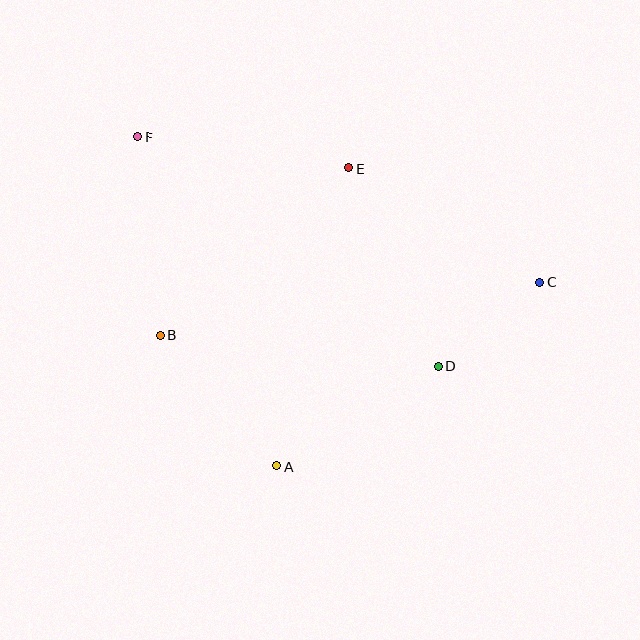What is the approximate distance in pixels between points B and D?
The distance between B and D is approximately 280 pixels.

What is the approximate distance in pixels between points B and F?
The distance between B and F is approximately 199 pixels.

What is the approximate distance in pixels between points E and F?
The distance between E and F is approximately 214 pixels.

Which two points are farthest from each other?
Points C and F are farthest from each other.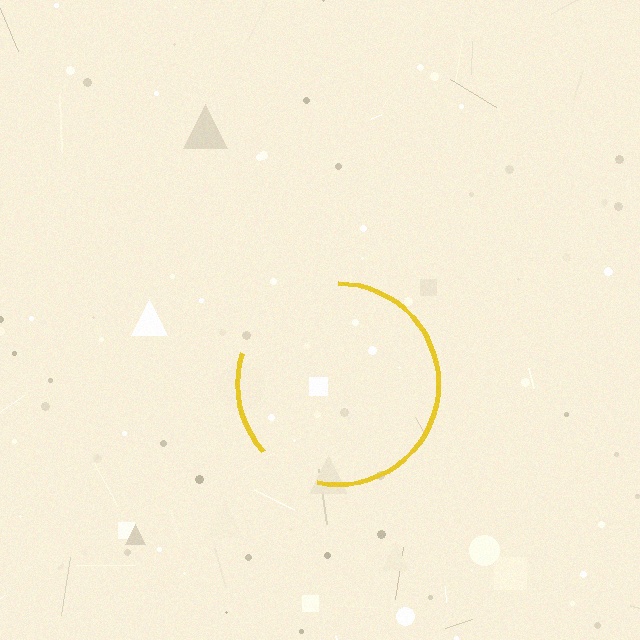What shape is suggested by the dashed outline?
The dashed outline suggests a circle.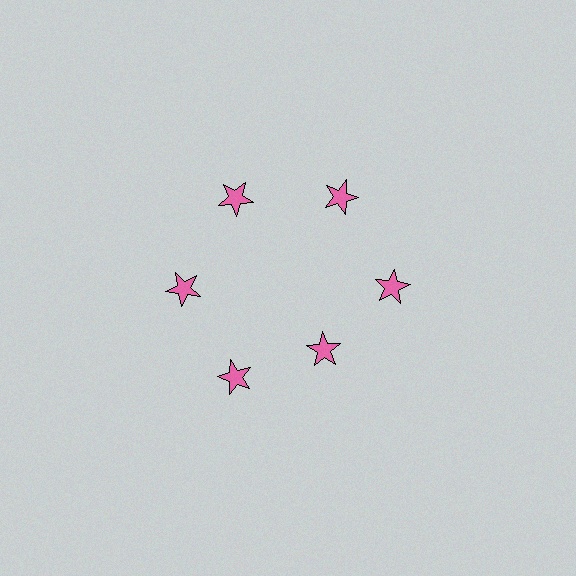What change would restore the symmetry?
The symmetry would be restored by moving it outward, back onto the ring so that all 6 stars sit at equal angles and equal distance from the center.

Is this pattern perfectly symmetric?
No. The 6 pink stars are arranged in a ring, but one element near the 5 o'clock position is pulled inward toward the center, breaking the 6-fold rotational symmetry.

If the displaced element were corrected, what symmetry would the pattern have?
It would have 6-fold rotational symmetry — the pattern would map onto itself every 60 degrees.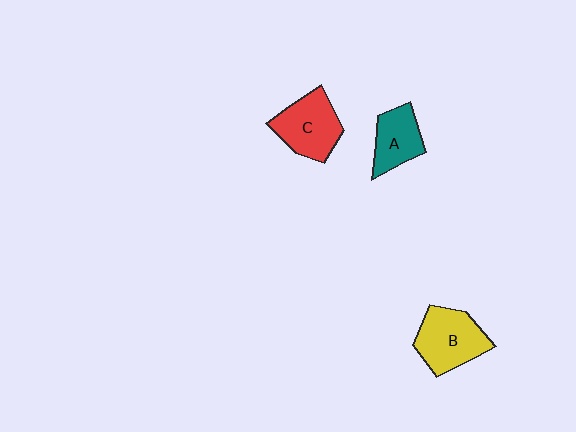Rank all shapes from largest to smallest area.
From largest to smallest: B (yellow), C (red), A (teal).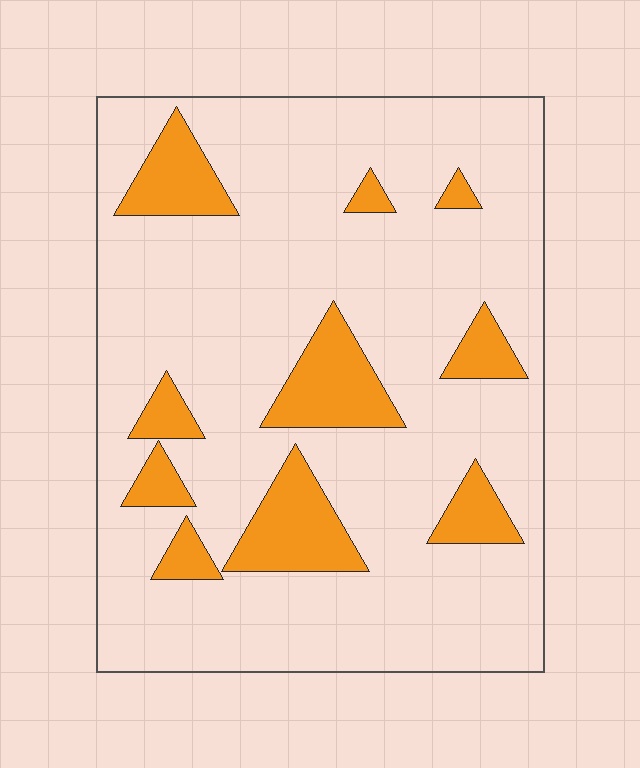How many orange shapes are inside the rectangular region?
10.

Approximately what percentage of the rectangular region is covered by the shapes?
Approximately 15%.